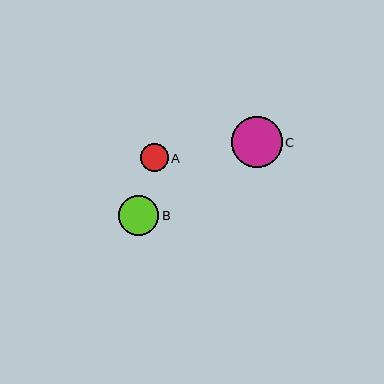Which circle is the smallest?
Circle A is the smallest with a size of approximately 27 pixels.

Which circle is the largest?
Circle C is the largest with a size of approximately 51 pixels.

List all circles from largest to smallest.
From largest to smallest: C, B, A.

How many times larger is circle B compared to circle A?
Circle B is approximately 1.5 times the size of circle A.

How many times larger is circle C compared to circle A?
Circle C is approximately 1.9 times the size of circle A.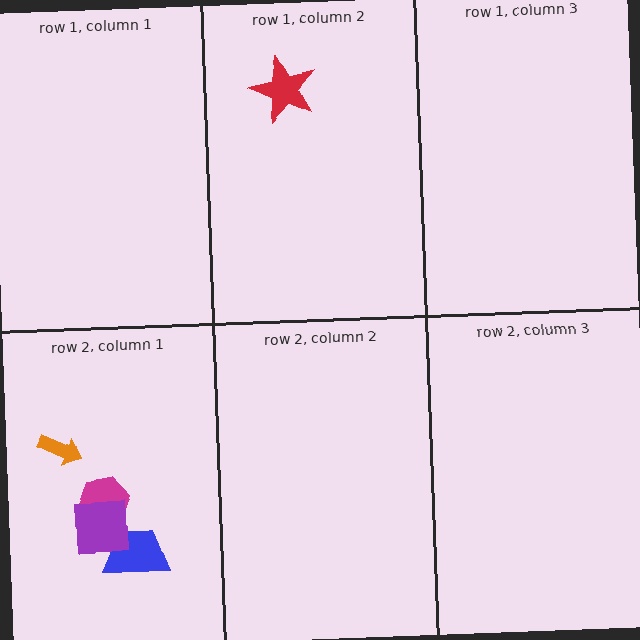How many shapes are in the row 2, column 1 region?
4.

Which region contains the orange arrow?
The row 2, column 1 region.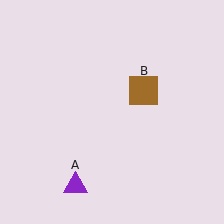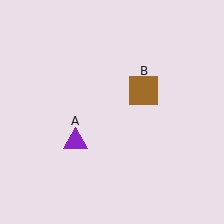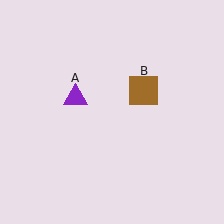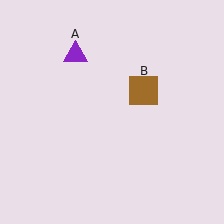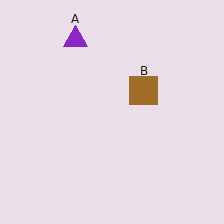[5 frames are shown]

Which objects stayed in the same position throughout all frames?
Brown square (object B) remained stationary.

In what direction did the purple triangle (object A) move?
The purple triangle (object A) moved up.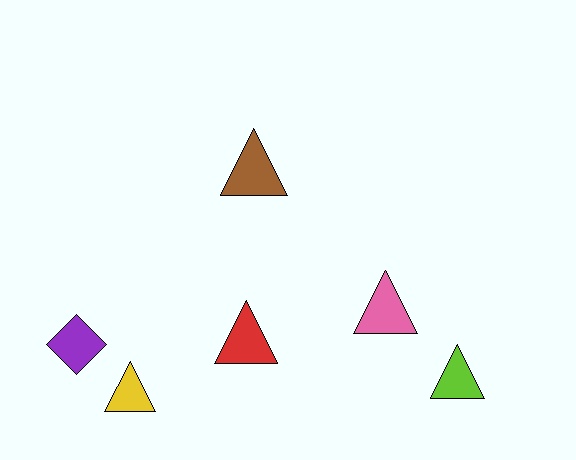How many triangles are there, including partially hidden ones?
There are 5 triangles.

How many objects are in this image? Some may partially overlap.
There are 6 objects.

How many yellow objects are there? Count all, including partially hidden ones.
There is 1 yellow object.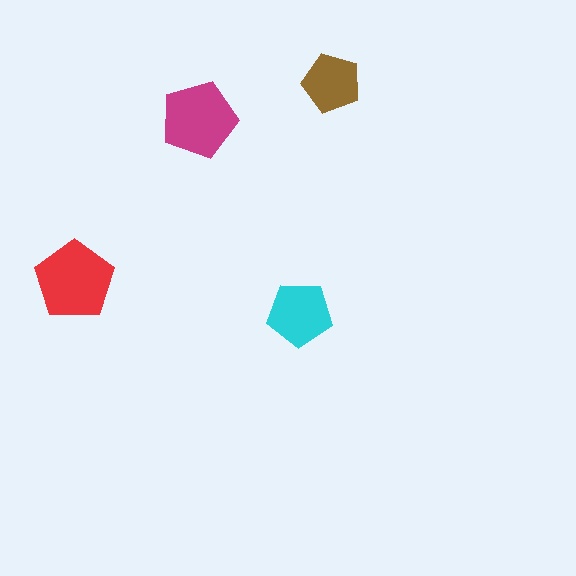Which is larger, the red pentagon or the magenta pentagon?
The red one.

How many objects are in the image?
There are 4 objects in the image.